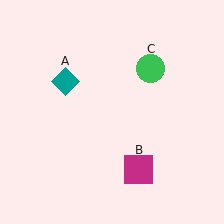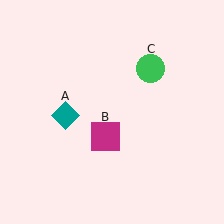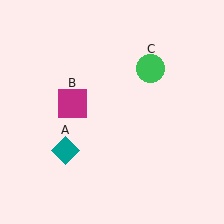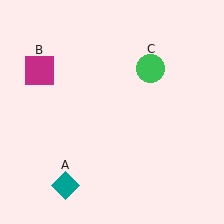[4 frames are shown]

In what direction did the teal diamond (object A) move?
The teal diamond (object A) moved down.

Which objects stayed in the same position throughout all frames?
Green circle (object C) remained stationary.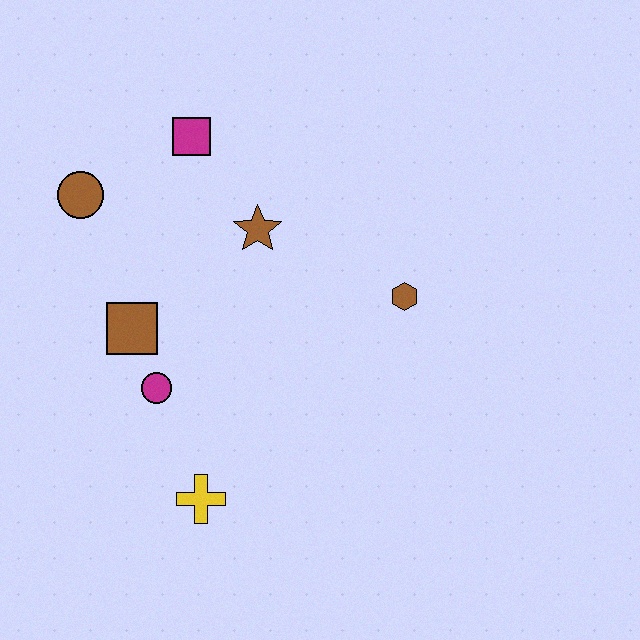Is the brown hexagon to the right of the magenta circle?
Yes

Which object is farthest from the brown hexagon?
The brown circle is farthest from the brown hexagon.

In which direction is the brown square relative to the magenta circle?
The brown square is above the magenta circle.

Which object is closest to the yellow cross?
The magenta circle is closest to the yellow cross.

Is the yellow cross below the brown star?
Yes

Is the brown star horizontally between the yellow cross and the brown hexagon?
Yes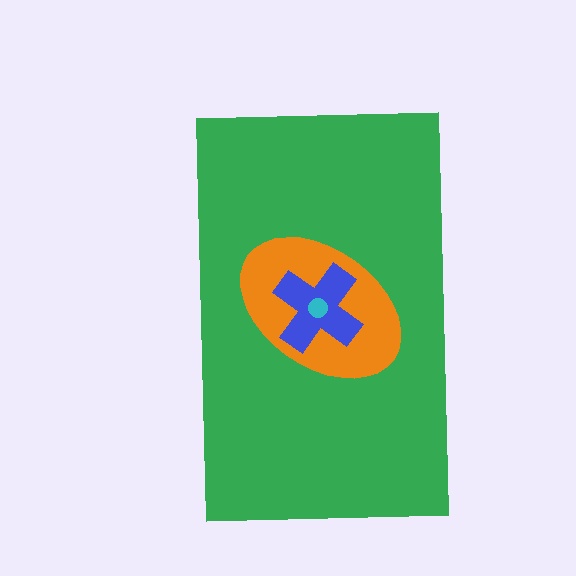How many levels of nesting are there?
4.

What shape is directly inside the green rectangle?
The orange ellipse.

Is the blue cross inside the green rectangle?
Yes.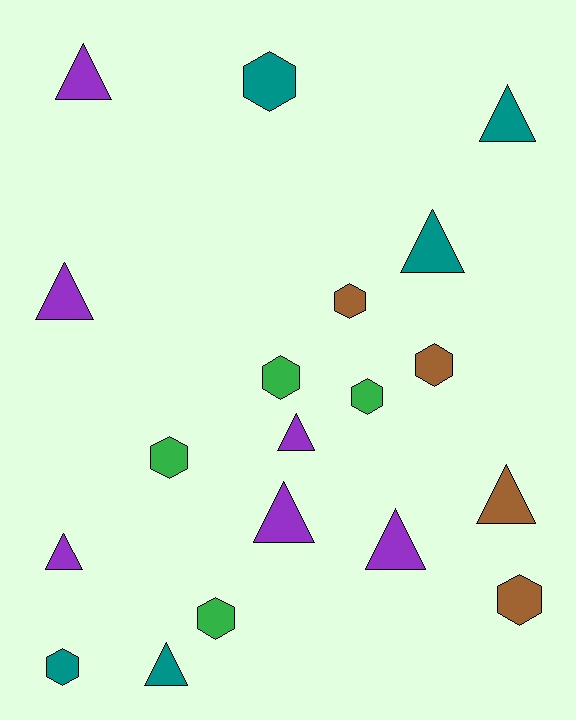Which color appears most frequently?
Purple, with 6 objects.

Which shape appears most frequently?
Triangle, with 10 objects.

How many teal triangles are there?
There are 3 teal triangles.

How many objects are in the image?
There are 19 objects.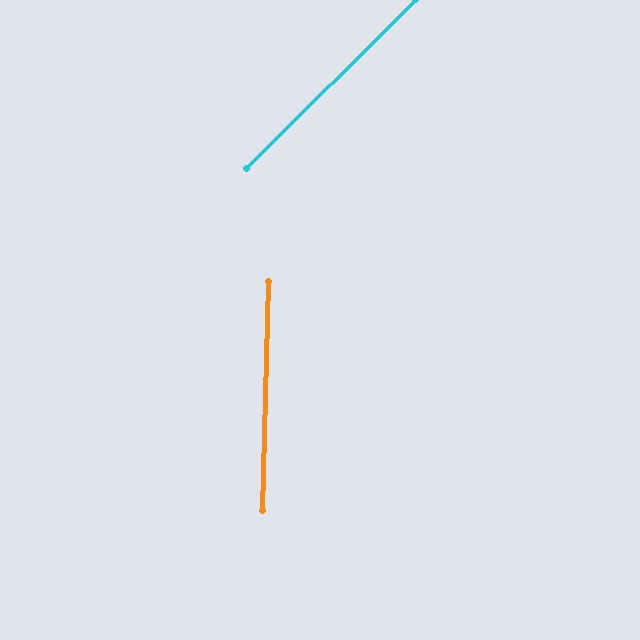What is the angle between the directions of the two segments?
Approximately 44 degrees.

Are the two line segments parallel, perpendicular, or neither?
Neither parallel nor perpendicular — they differ by about 44°.